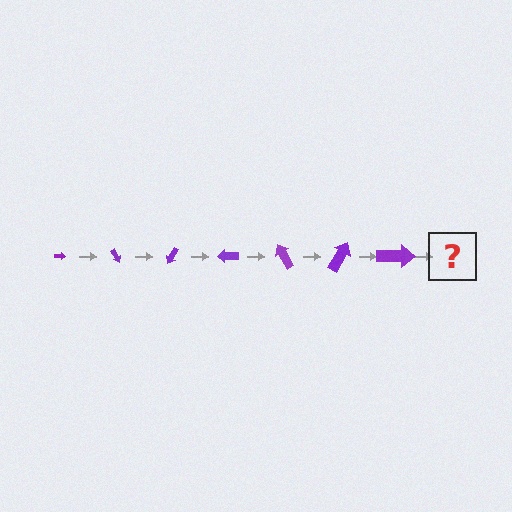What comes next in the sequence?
The next element should be an arrow, larger than the previous one and rotated 420 degrees from the start.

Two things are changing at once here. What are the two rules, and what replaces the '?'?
The two rules are that the arrow grows larger each step and it rotates 60 degrees each step. The '?' should be an arrow, larger than the previous one and rotated 420 degrees from the start.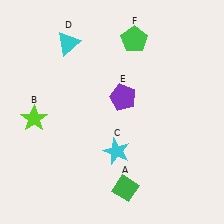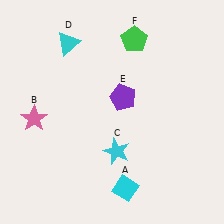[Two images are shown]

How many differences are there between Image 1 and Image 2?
There are 2 differences between the two images.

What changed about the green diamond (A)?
In Image 1, A is green. In Image 2, it changed to cyan.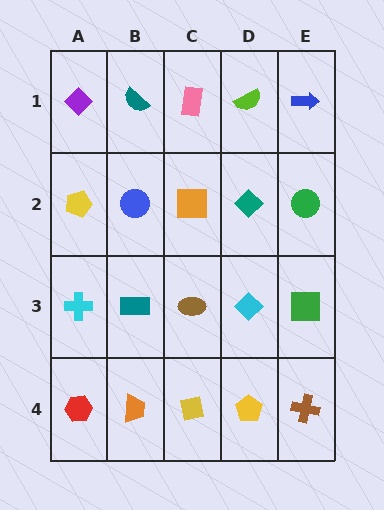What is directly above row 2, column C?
A pink rectangle.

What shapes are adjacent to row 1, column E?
A green circle (row 2, column E), a lime semicircle (row 1, column D).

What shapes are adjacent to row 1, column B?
A blue circle (row 2, column B), a purple diamond (row 1, column A), a pink rectangle (row 1, column C).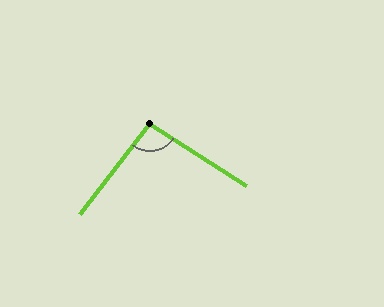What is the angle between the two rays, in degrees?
Approximately 95 degrees.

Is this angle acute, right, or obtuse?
It is approximately a right angle.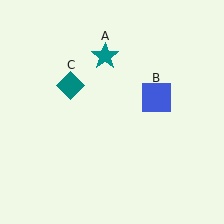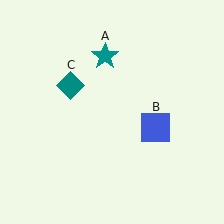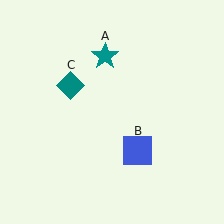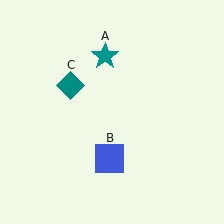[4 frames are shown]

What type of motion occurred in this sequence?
The blue square (object B) rotated clockwise around the center of the scene.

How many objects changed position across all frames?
1 object changed position: blue square (object B).